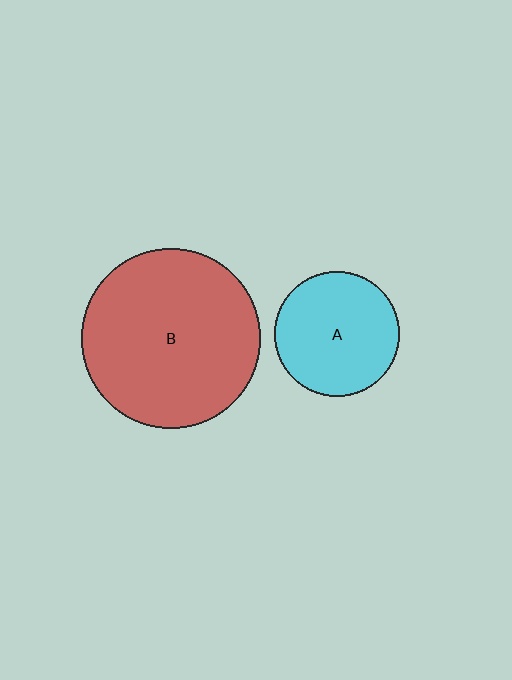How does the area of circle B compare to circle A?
Approximately 2.1 times.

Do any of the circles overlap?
No, none of the circles overlap.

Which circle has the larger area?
Circle B (red).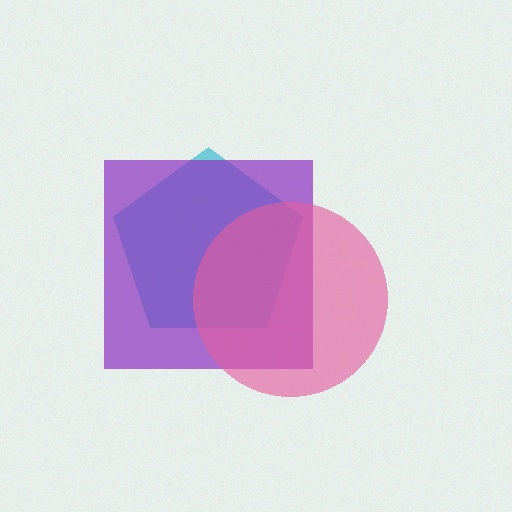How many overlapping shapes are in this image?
There are 3 overlapping shapes in the image.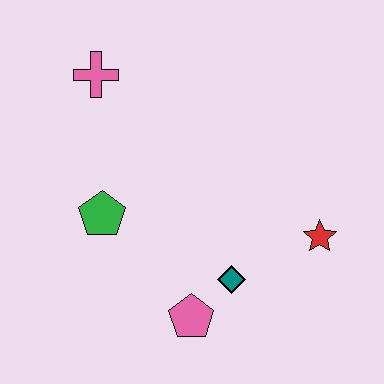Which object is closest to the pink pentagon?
The teal diamond is closest to the pink pentagon.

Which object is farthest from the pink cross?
The red star is farthest from the pink cross.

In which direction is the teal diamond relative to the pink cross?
The teal diamond is below the pink cross.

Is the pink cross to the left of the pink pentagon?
Yes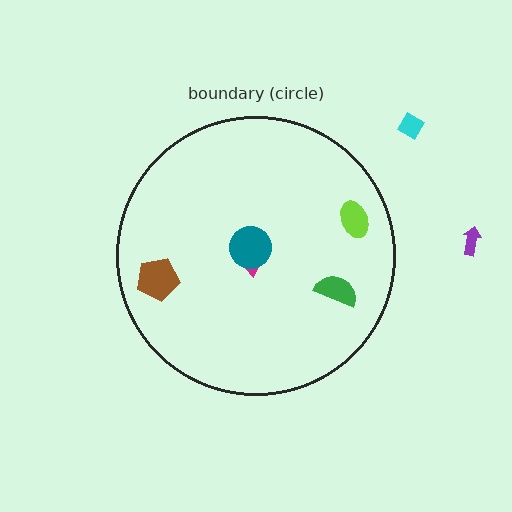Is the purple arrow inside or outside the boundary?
Outside.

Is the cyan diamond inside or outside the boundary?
Outside.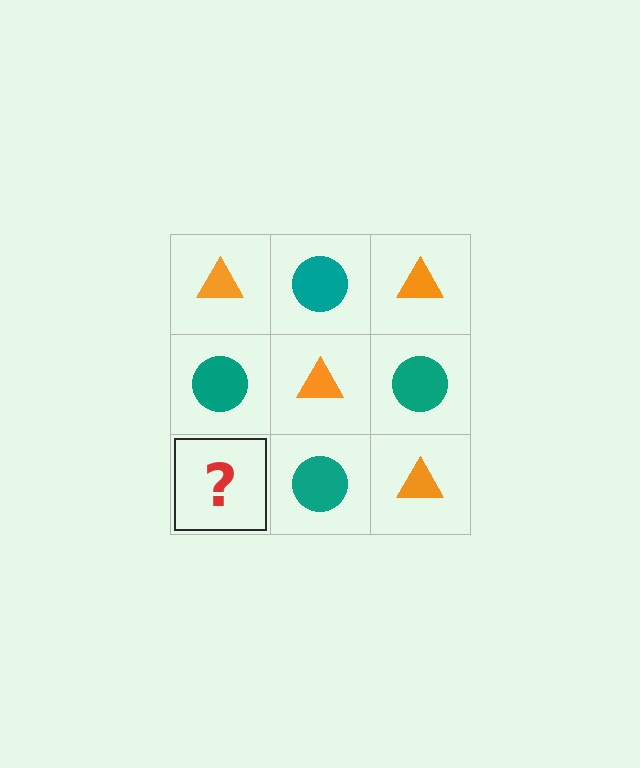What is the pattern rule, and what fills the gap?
The rule is that it alternates orange triangle and teal circle in a checkerboard pattern. The gap should be filled with an orange triangle.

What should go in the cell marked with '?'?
The missing cell should contain an orange triangle.